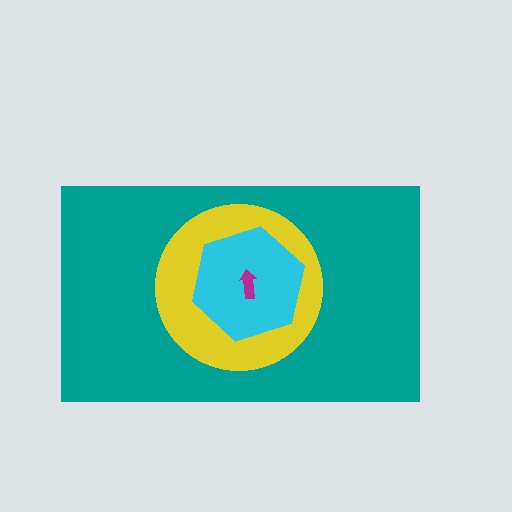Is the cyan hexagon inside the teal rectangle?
Yes.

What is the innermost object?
The magenta arrow.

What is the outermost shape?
The teal rectangle.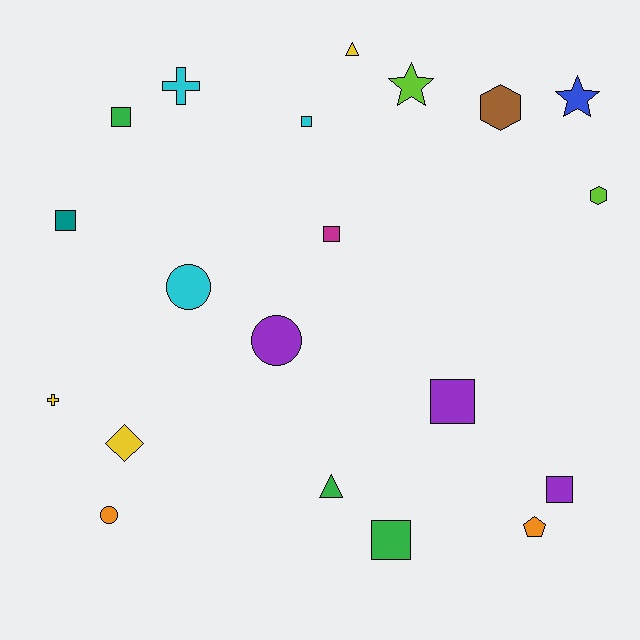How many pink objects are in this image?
There are no pink objects.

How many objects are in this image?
There are 20 objects.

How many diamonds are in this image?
There is 1 diamond.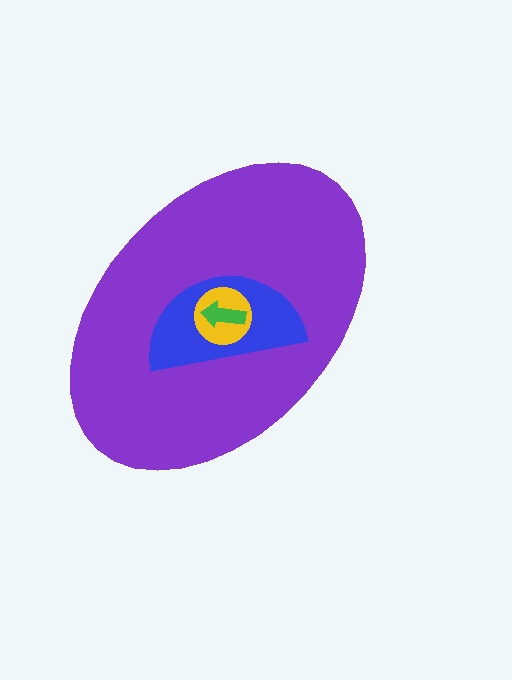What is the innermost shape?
The green arrow.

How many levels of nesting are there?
4.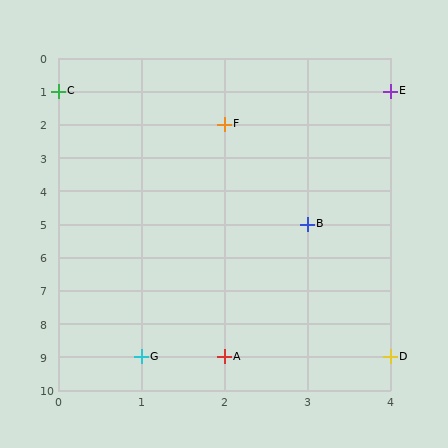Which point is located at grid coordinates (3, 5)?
Point B is at (3, 5).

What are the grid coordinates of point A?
Point A is at grid coordinates (2, 9).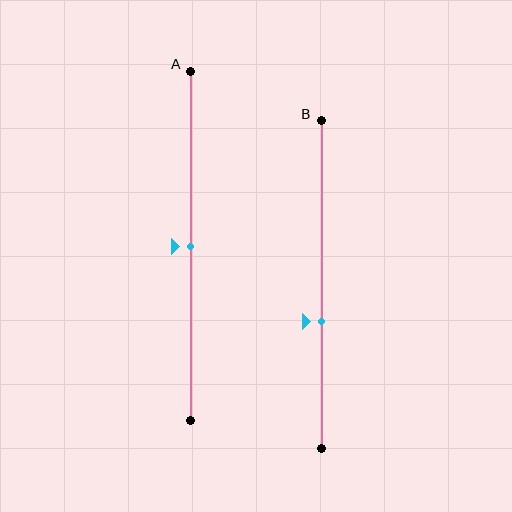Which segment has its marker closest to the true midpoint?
Segment A has its marker closest to the true midpoint.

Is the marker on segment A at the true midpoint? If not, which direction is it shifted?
Yes, the marker on segment A is at the true midpoint.